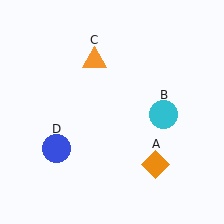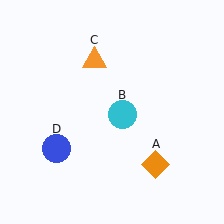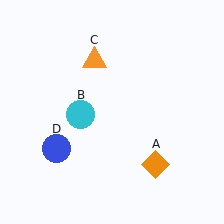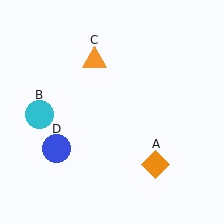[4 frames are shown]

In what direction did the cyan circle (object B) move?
The cyan circle (object B) moved left.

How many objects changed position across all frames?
1 object changed position: cyan circle (object B).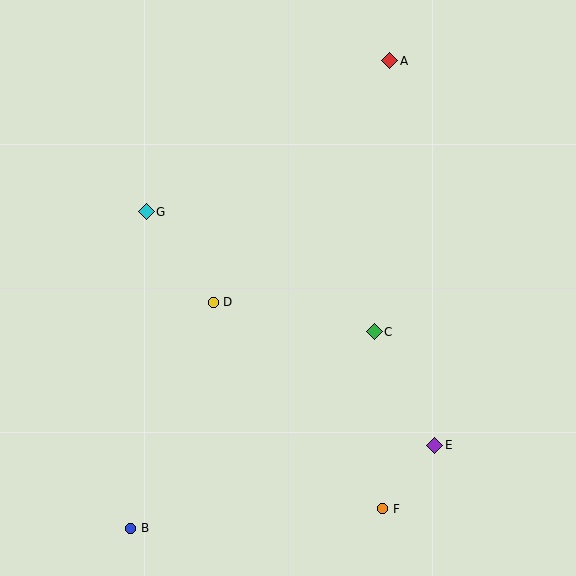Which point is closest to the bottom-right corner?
Point E is closest to the bottom-right corner.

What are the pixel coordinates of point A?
Point A is at (390, 61).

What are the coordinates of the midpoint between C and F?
The midpoint between C and F is at (378, 420).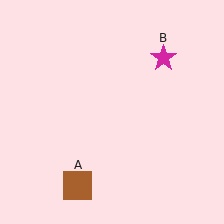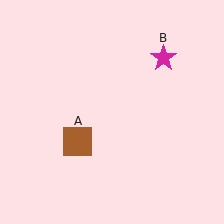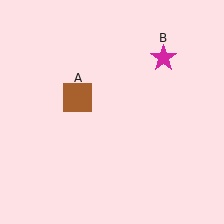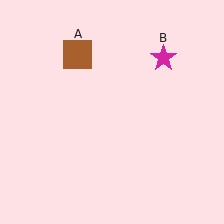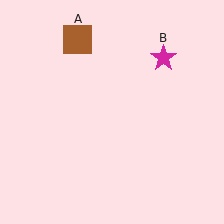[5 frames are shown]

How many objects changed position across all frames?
1 object changed position: brown square (object A).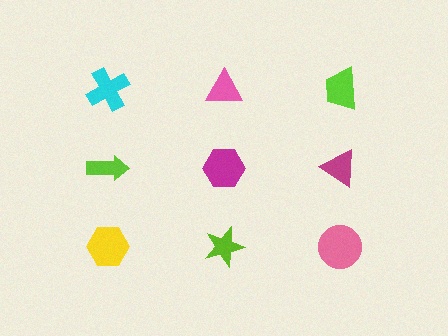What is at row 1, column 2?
A pink triangle.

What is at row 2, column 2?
A magenta hexagon.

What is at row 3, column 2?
A lime star.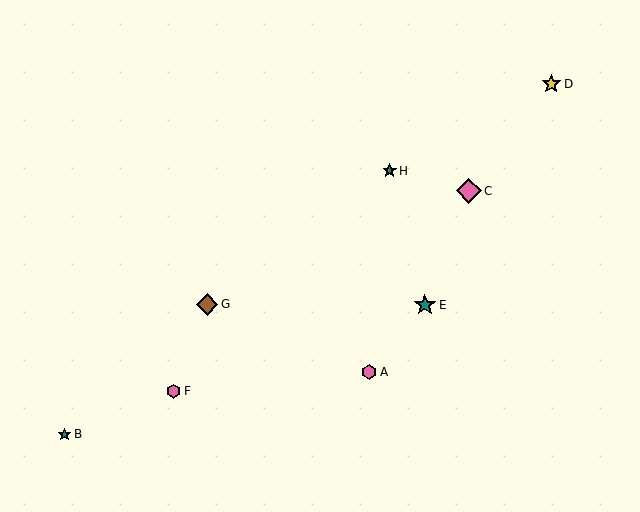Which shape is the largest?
The pink diamond (labeled C) is the largest.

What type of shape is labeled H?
Shape H is a teal star.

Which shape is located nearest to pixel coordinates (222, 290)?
The brown diamond (labeled G) at (207, 304) is nearest to that location.